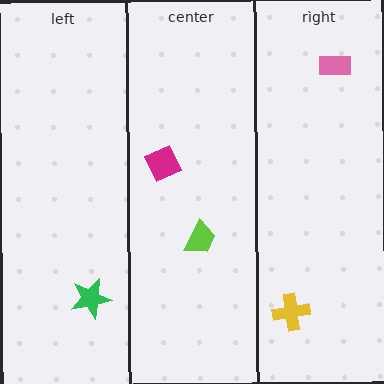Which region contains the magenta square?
The center region.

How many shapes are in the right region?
2.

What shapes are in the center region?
The lime trapezoid, the magenta square.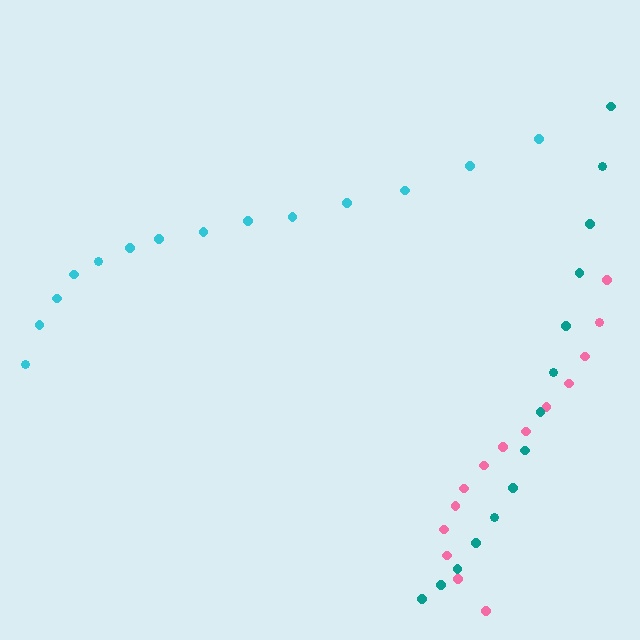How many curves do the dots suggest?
There are 3 distinct paths.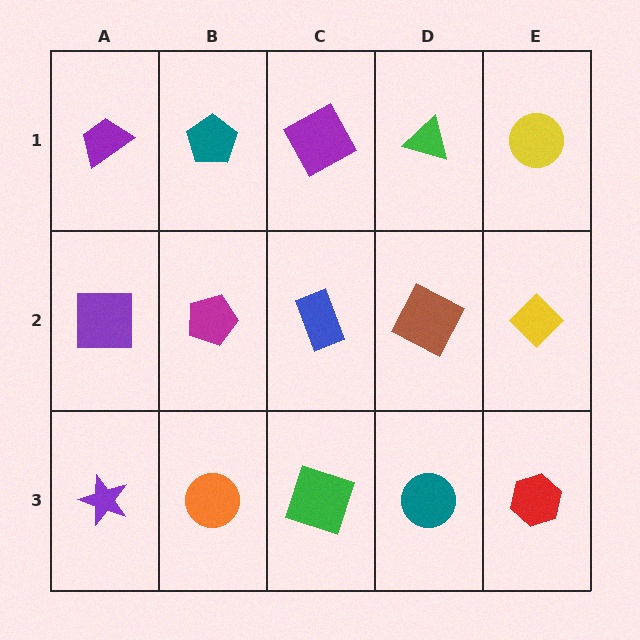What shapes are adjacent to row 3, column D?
A brown square (row 2, column D), a green square (row 3, column C), a red hexagon (row 3, column E).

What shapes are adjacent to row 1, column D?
A brown square (row 2, column D), a purple square (row 1, column C), a yellow circle (row 1, column E).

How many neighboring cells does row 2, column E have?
3.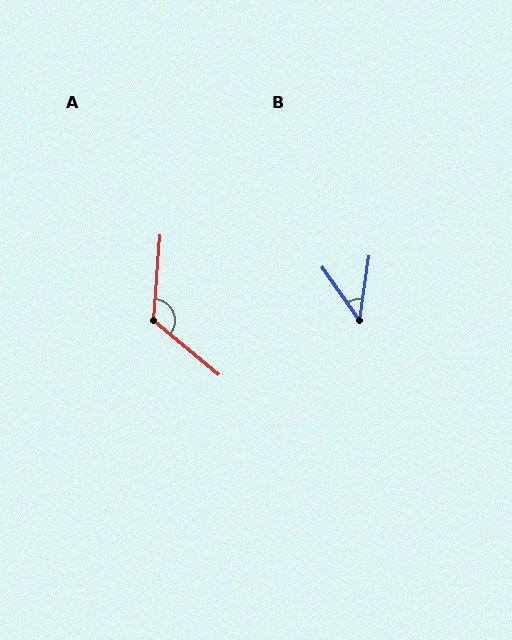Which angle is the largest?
A, at approximately 126 degrees.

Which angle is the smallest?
B, at approximately 44 degrees.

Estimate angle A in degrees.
Approximately 126 degrees.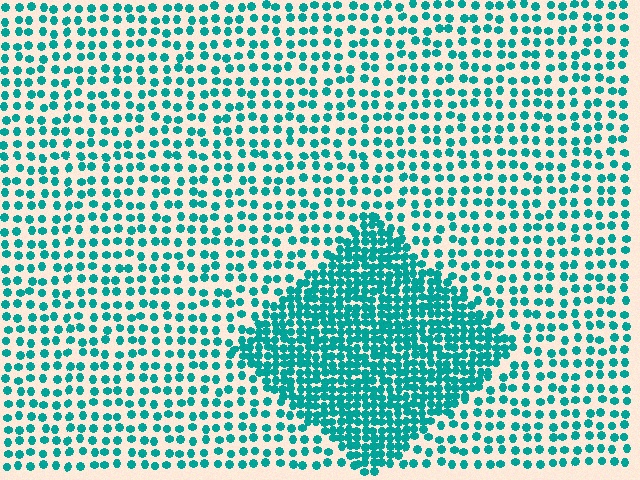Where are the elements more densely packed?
The elements are more densely packed inside the diamond boundary.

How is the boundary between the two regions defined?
The boundary is defined by a change in element density (approximately 2.3x ratio). All elements are the same color, size, and shape.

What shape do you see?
I see a diamond.